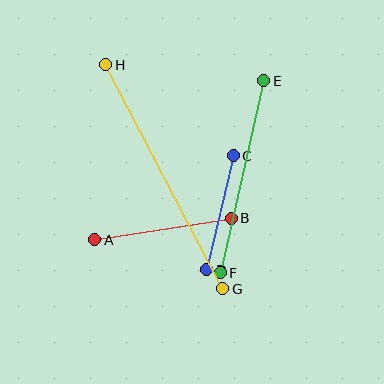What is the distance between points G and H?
The distance is approximately 253 pixels.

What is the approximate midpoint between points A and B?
The midpoint is at approximately (163, 229) pixels.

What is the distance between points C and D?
The distance is approximately 117 pixels.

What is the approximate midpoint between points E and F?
The midpoint is at approximately (242, 177) pixels.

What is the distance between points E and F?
The distance is approximately 197 pixels.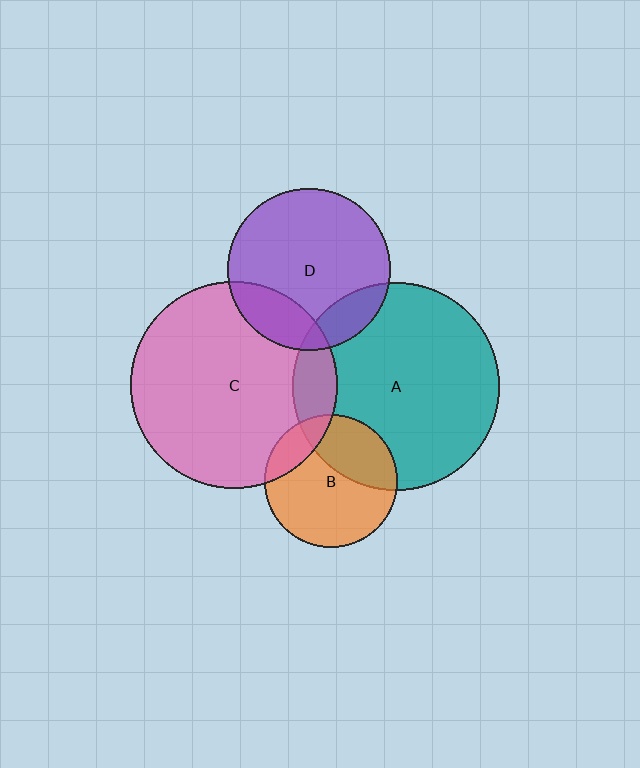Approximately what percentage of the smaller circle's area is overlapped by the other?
Approximately 35%.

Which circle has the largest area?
Circle A (teal).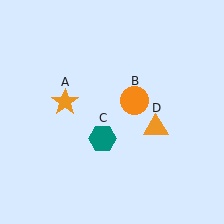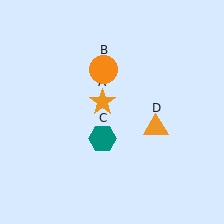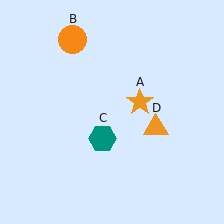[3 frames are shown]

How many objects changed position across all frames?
2 objects changed position: orange star (object A), orange circle (object B).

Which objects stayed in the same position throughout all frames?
Teal hexagon (object C) and orange triangle (object D) remained stationary.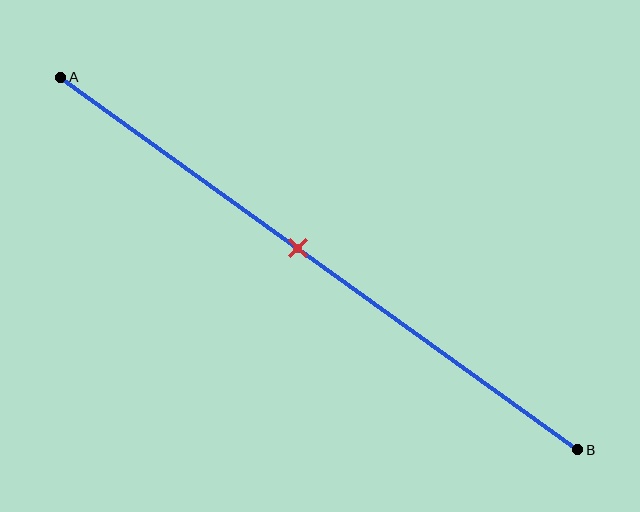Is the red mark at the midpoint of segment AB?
No, the mark is at about 45% from A, not at the 50% midpoint.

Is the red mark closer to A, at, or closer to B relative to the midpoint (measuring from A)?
The red mark is closer to point A than the midpoint of segment AB.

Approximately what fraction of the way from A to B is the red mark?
The red mark is approximately 45% of the way from A to B.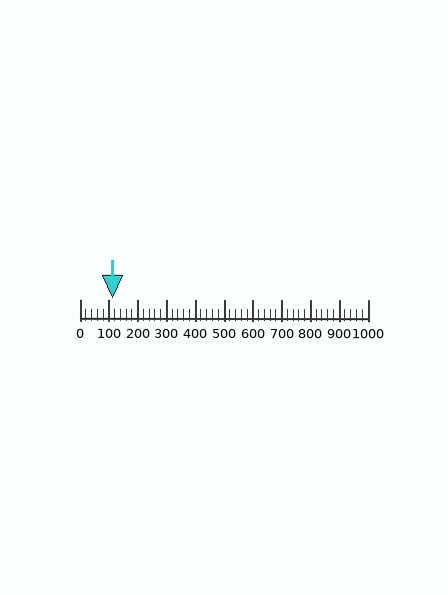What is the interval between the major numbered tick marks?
The major tick marks are spaced 100 units apart.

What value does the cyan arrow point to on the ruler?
The cyan arrow points to approximately 112.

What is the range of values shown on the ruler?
The ruler shows values from 0 to 1000.